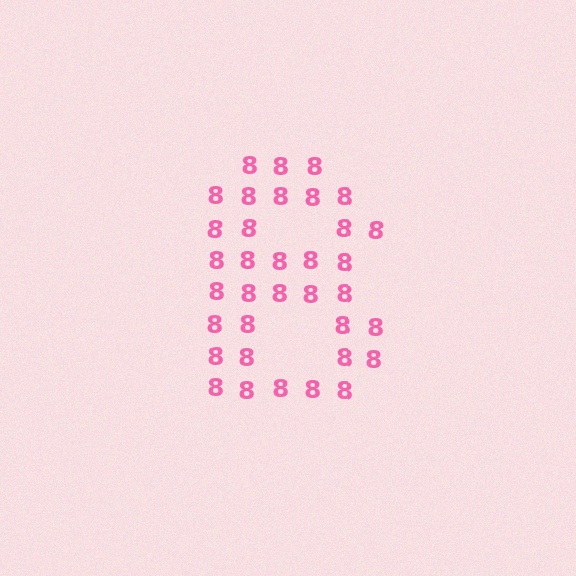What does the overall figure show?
The overall figure shows the digit 8.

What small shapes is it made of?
It is made of small digit 8's.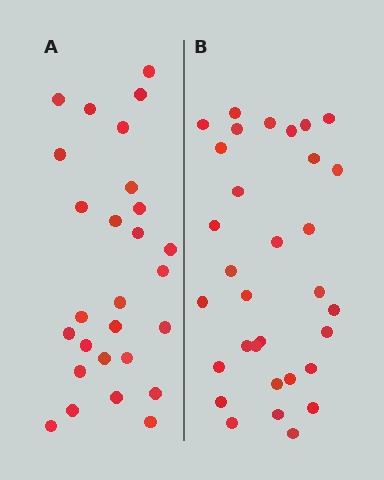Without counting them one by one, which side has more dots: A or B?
Region B (the right region) has more dots.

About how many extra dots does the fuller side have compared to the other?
Region B has about 5 more dots than region A.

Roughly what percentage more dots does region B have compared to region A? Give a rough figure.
About 20% more.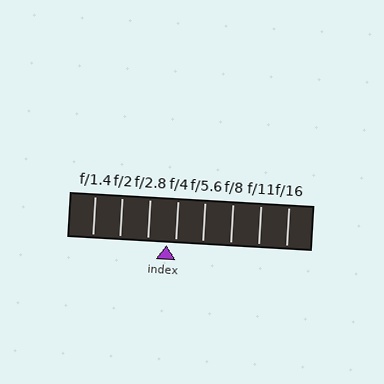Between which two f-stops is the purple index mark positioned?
The index mark is between f/2.8 and f/4.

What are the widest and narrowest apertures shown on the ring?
The widest aperture shown is f/1.4 and the narrowest is f/16.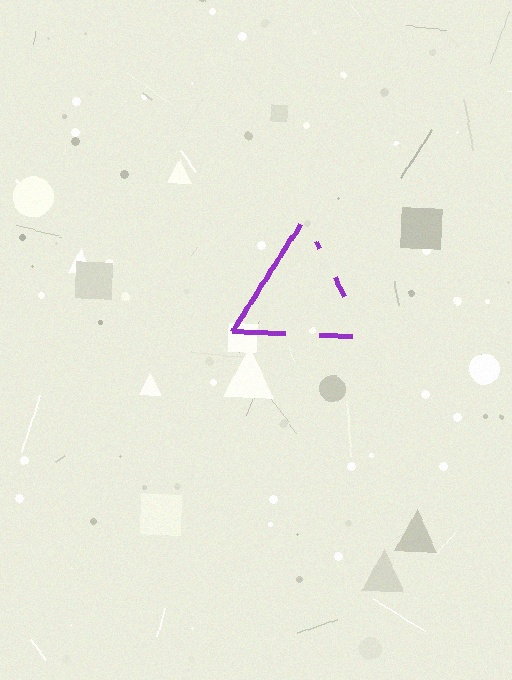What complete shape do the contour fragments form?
The contour fragments form a triangle.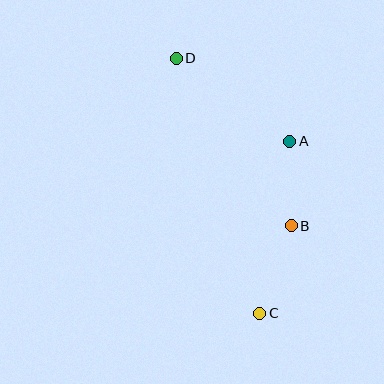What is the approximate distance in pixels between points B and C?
The distance between B and C is approximately 93 pixels.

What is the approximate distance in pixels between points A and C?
The distance between A and C is approximately 175 pixels.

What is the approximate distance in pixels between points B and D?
The distance between B and D is approximately 203 pixels.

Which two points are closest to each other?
Points A and B are closest to each other.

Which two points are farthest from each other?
Points C and D are farthest from each other.